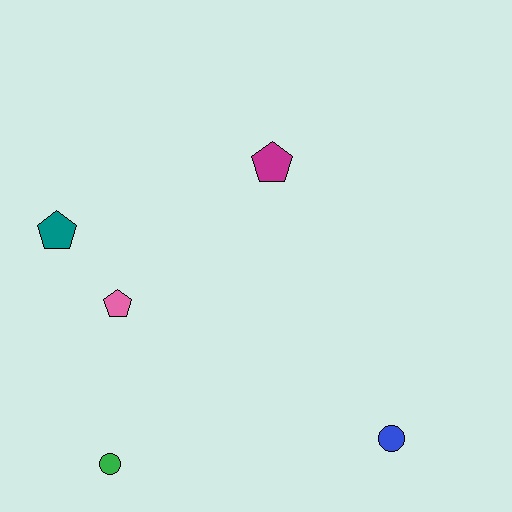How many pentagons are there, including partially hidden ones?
There are 3 pentagons.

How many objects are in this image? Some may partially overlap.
There are 5 objects.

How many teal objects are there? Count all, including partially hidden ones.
There is 1 teal object.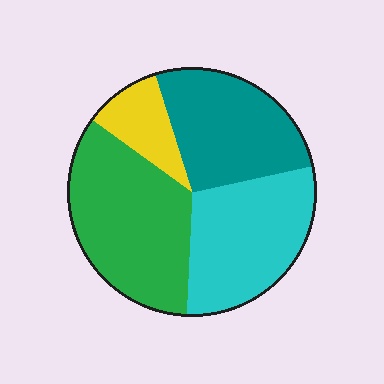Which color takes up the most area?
Green, at roughly 35%.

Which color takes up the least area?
Yellow, at roughly 10%.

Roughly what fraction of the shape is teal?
Teal covers about 25% of the shape.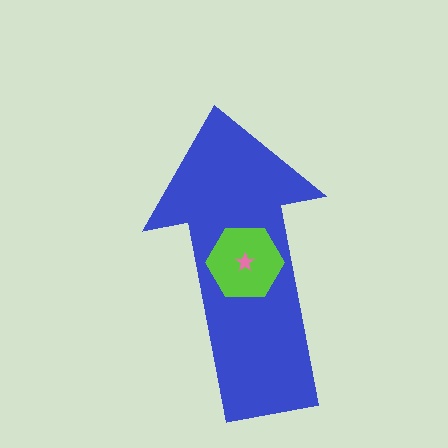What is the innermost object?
The pink star.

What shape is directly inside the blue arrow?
The lime hexagon.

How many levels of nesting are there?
3.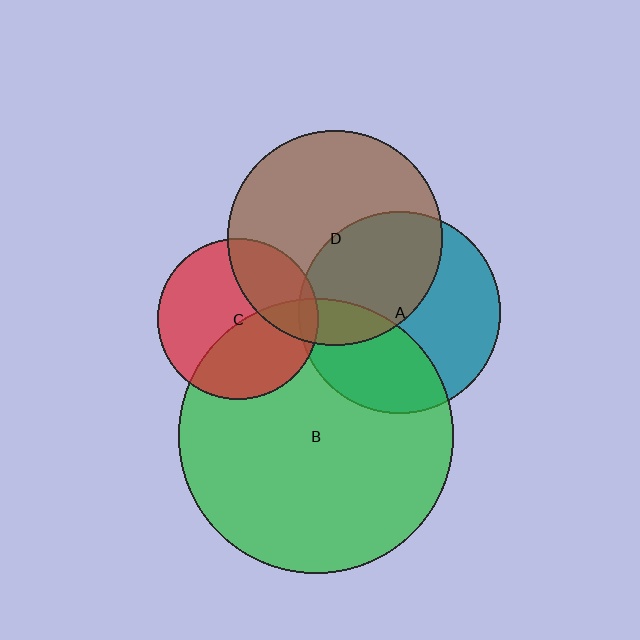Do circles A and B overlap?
Yes.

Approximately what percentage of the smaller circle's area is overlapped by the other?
Approximately 35%.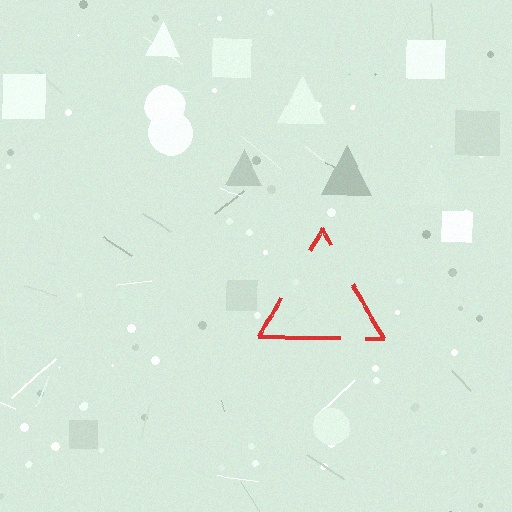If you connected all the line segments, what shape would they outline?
They would outline a triangle.